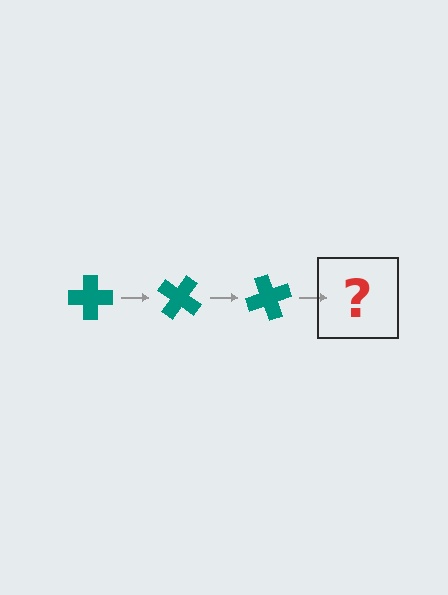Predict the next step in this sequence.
The next step is a teal cross rotated 105 degrees.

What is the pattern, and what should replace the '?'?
The pattern is that the cross rotates 35 degrees each step. The '?' should be a teal cross rotated 105 degrees.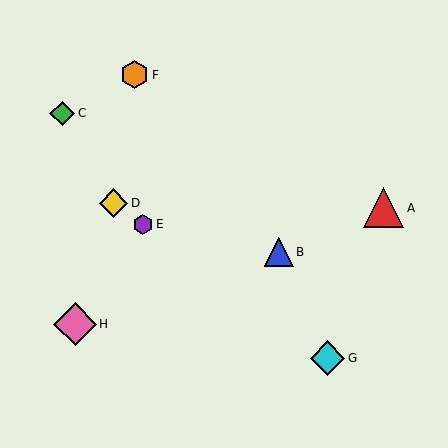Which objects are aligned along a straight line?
Objects D, E, G are aligned along a straight line.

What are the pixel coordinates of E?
Object E is at (143, 224).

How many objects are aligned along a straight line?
3 objects (D, E, G) are aligned along a straight line.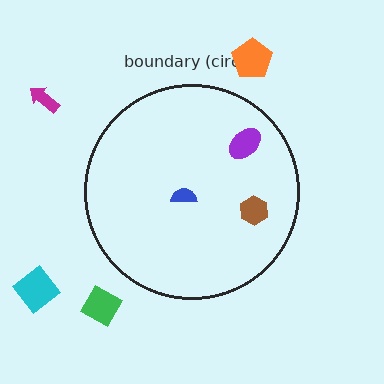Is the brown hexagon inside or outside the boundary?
Inside.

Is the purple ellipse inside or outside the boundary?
Inside.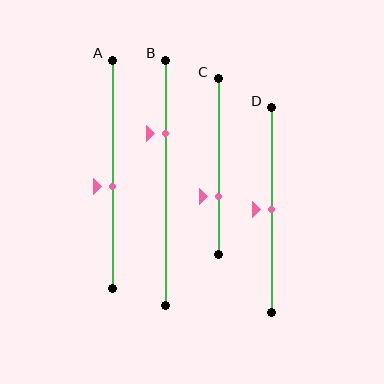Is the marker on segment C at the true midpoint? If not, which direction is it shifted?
No, the marker on segment C is shifted downward by about 17% of the segment length.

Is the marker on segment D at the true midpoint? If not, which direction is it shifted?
Yes, the marker on segment D is at the true midpoint.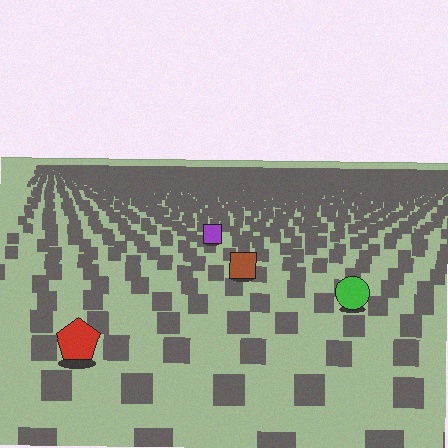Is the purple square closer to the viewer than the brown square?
No. The brown square is closer — you can tell from the texture gradient: the ground texture is coarser near it.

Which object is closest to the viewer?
The red pentagon is closest. The texture marks near it are larger and more spread out.